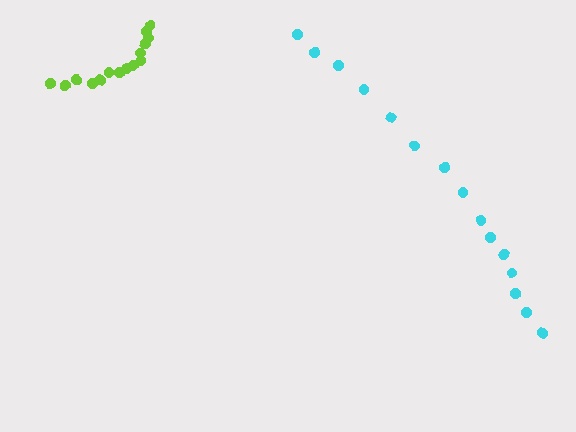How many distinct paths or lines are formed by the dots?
There are 2 distinct paths.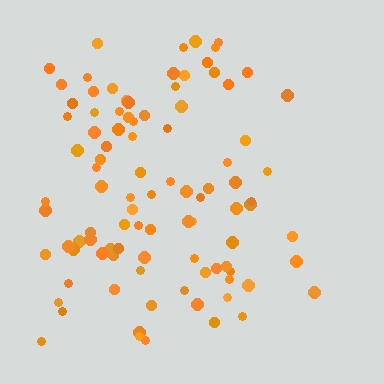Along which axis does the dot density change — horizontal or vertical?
Horizontal.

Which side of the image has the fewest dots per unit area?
The right.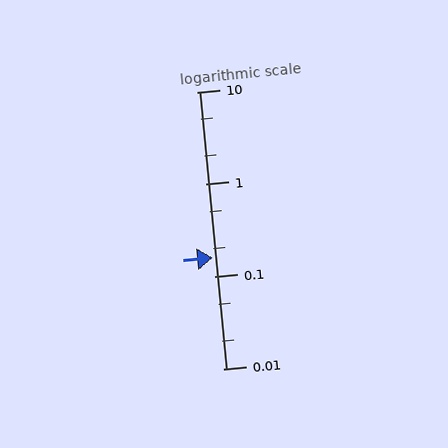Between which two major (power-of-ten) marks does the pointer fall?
The pointer is between 0.1 and 1.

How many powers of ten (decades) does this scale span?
The scale spans 3 decades, from 0.01 to 10.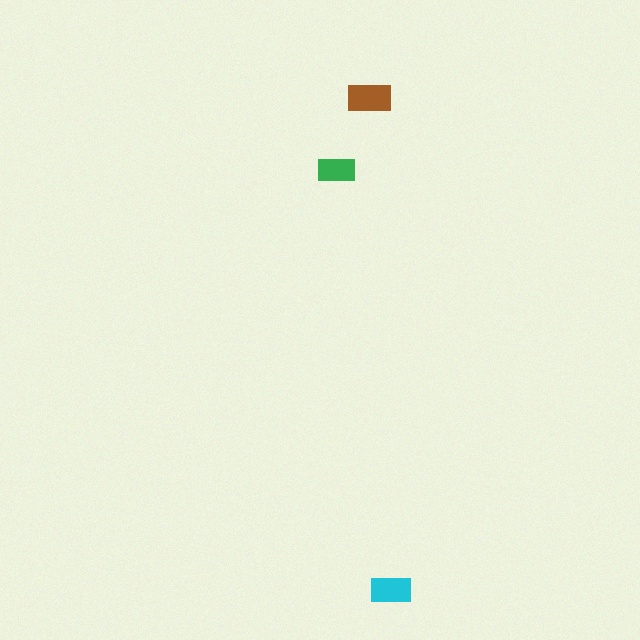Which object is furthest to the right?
The cyan rectangle is rightmost.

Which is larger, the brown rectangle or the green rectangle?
The brown one.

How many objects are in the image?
There are 3 objects in the image.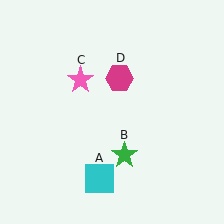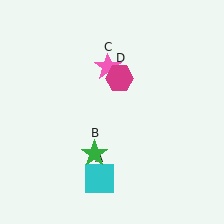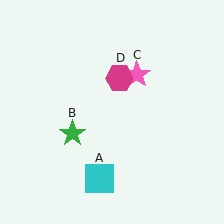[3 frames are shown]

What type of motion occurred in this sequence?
The green star (object B), pink star (object C) rotated clockwise around the center of the scene.